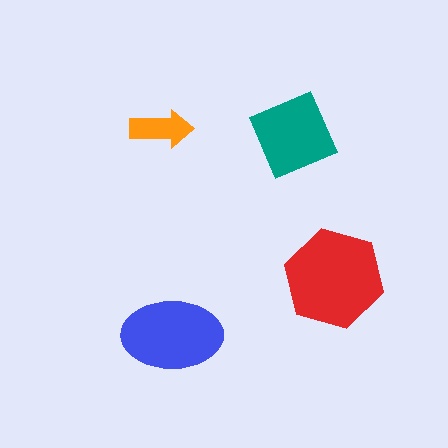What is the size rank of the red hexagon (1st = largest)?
1st.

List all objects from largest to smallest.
The red hexagon, the blue ellipse, the teal diamond, the orange arrow.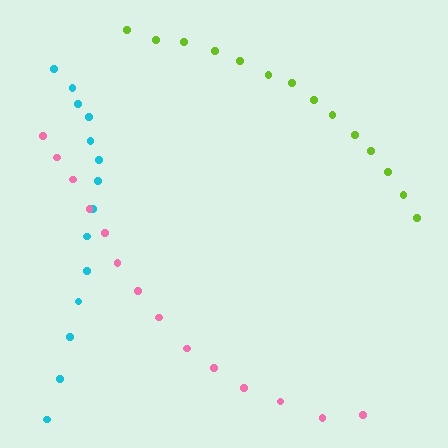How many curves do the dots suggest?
There are 3 distinct paths.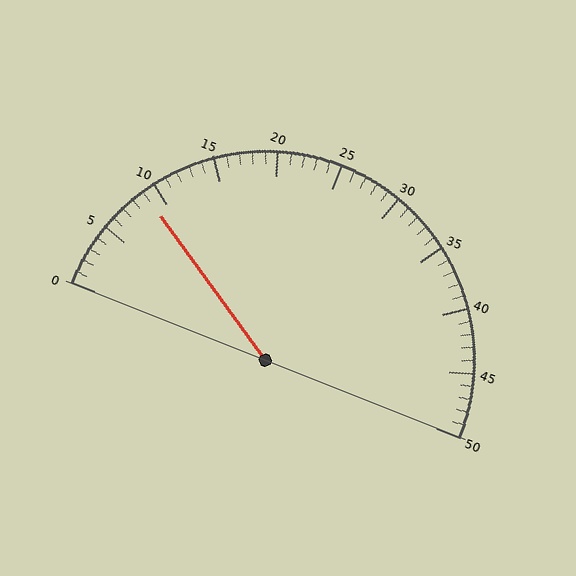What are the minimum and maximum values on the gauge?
The gauge ranges from 0 to 50.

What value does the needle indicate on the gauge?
The needle indicates approximately 9.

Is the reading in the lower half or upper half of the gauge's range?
The reading is in the lower half of the range (0 to 50).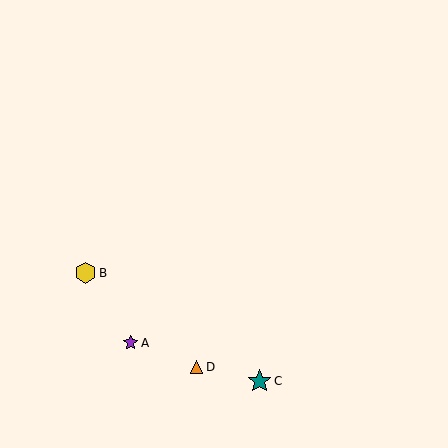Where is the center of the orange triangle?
The center of the orange triangle is at (197, 367).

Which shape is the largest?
The teal star (labeled C) is the largest.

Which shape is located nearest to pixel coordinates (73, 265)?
The yellow hexagon (labeled B) at (85, 273) is nearest to that location.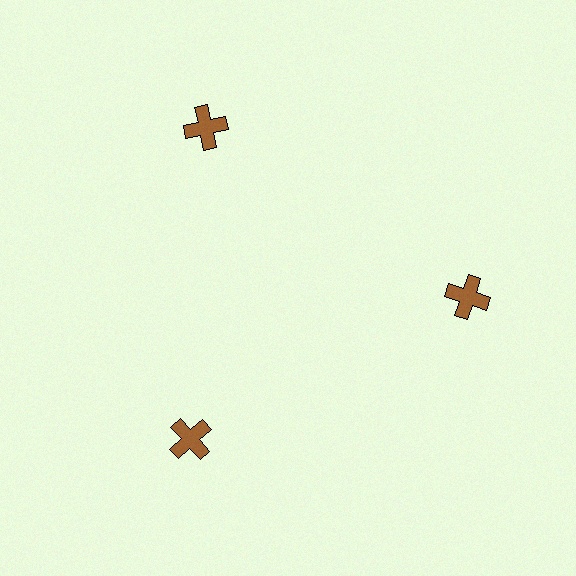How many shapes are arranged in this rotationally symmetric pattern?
There are 3 shapes, arranged in 3 groups of 1.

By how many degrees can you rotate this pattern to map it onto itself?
The pattern maps onto itself every 120 degrees of rotation.